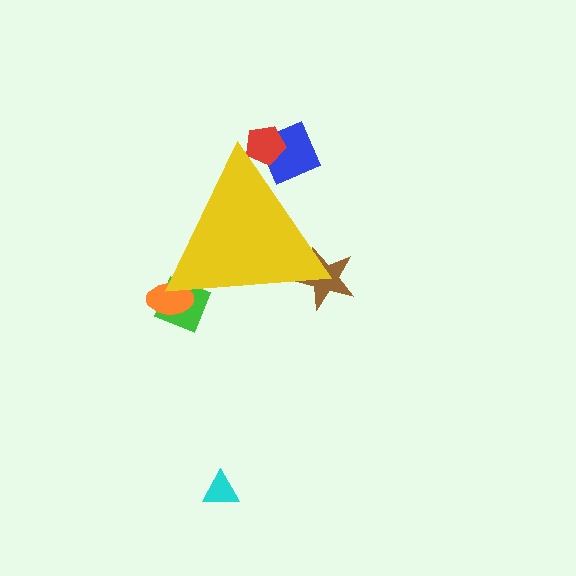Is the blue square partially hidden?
Yes, the blue square is partially hidden behind the yellow triangle.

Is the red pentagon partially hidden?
Yes, the red pentagon is partially hidden behind the yellow triangle.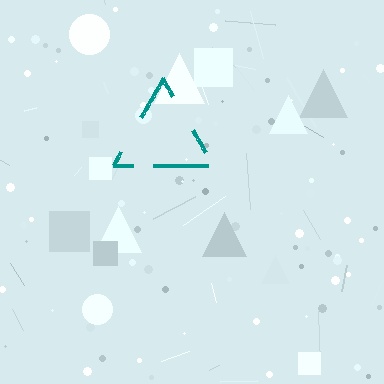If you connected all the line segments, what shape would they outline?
They would outline a triangle.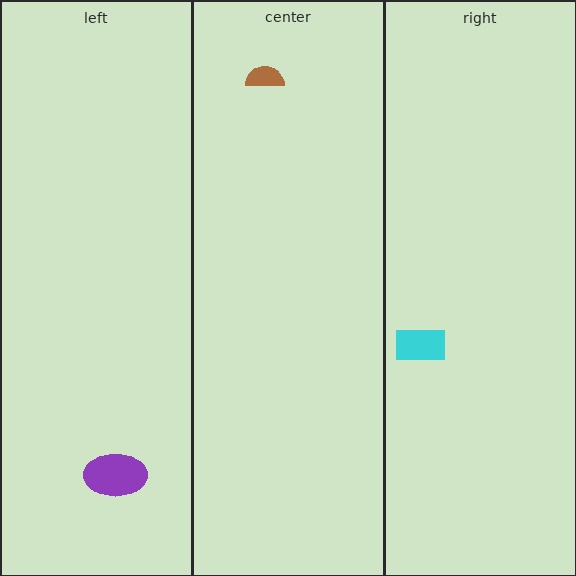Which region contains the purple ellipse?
The left region.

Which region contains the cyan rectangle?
The right region.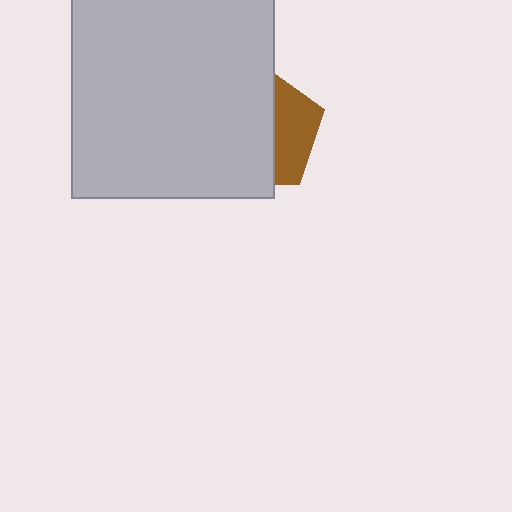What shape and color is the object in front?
The object in front is a light gray square.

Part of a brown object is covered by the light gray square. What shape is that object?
It is a pentagon.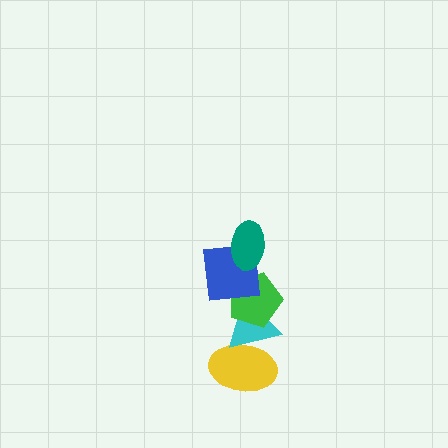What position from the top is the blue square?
The blue square is 2nd from the top.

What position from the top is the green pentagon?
The green pentagon is 3rd from the top.